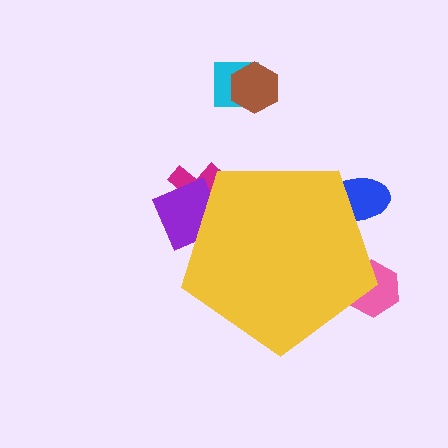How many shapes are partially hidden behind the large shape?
4 shapes are partially hidden.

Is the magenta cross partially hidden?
Yes, the magenta cross is partially hidden behind the yellow pentagon.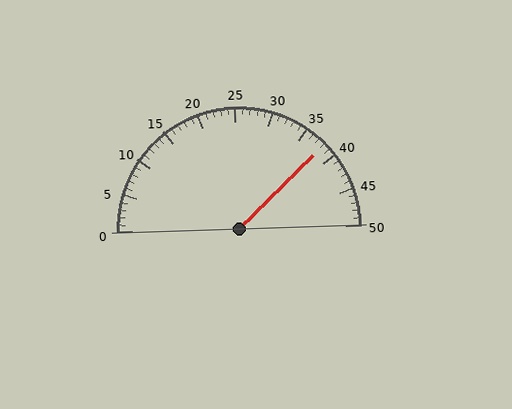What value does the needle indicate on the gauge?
The needle indicates approximately 38.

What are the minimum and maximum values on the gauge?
The gauge ranges from 0 to 50.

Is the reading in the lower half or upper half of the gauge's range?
The reading is in the upper half of the range (0 to 50).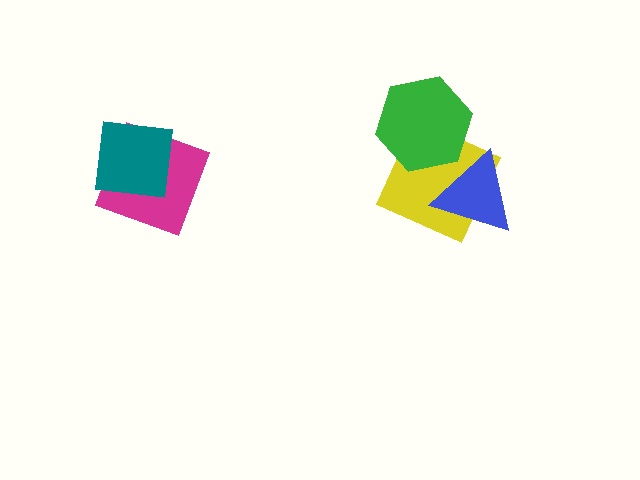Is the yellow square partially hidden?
Yes, it is partially covered by another shape.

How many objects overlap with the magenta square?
1 object overlaps with the magenta square.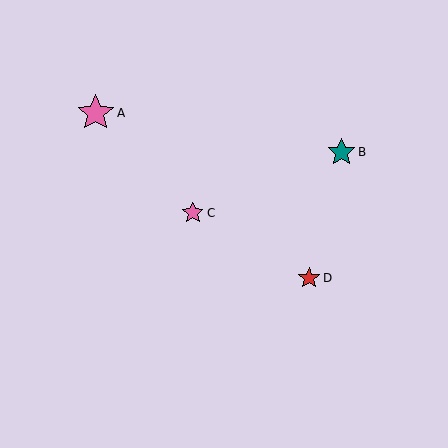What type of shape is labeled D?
Shape D is a red star.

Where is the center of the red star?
The center of the red star is at (309, 278).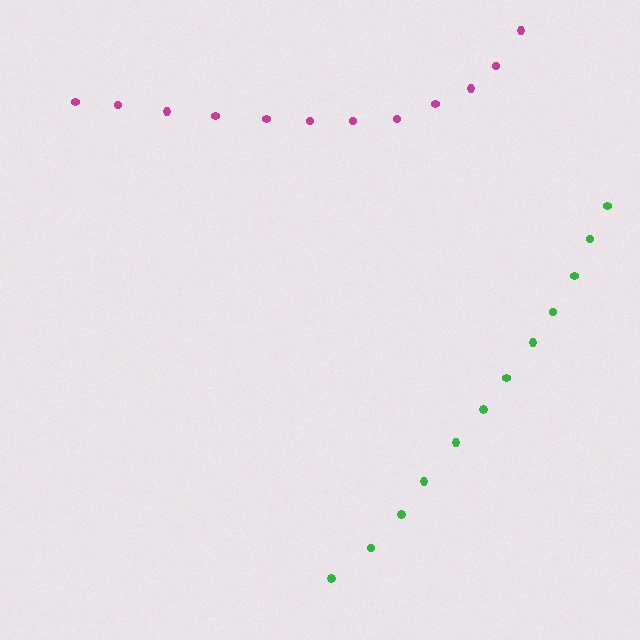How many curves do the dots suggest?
There are 2 distinct paths.